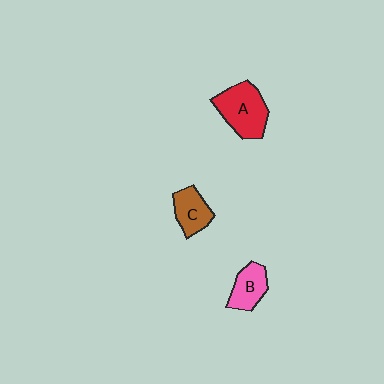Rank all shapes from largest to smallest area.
From largest to smallest: A (red), B (pink), C (brown).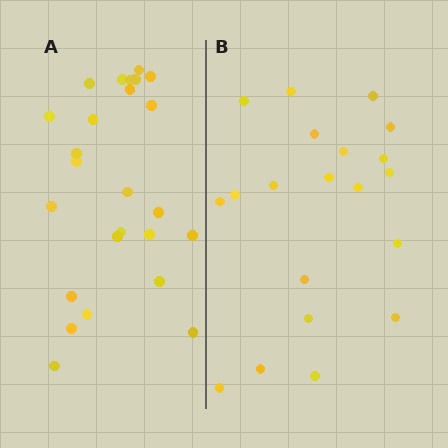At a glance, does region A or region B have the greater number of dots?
Region A (the left region) has more dots.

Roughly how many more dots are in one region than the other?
Region A has about 5 more dots than region B.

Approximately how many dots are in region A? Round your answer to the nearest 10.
About 20 dots. (The exact count is 25, which rounds to 20.)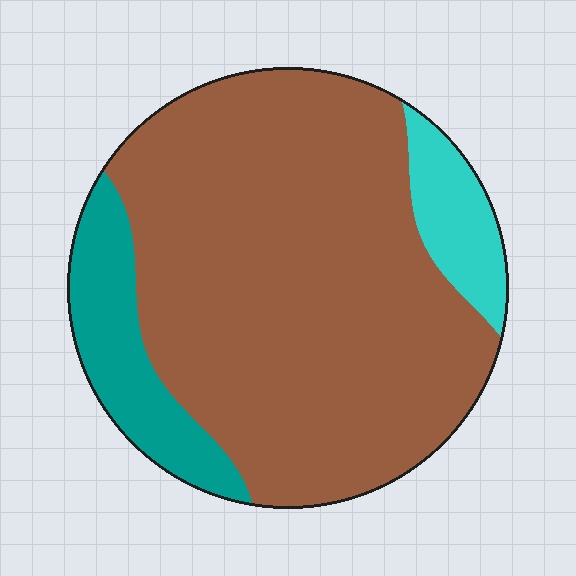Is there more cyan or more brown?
Brown.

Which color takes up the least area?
Cyan, at roughly 10%.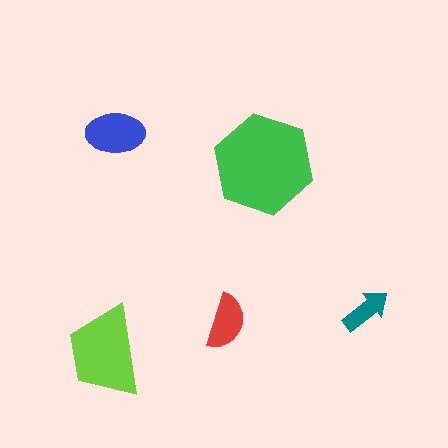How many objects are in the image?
There are 5 objects in the image.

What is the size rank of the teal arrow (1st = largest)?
5th.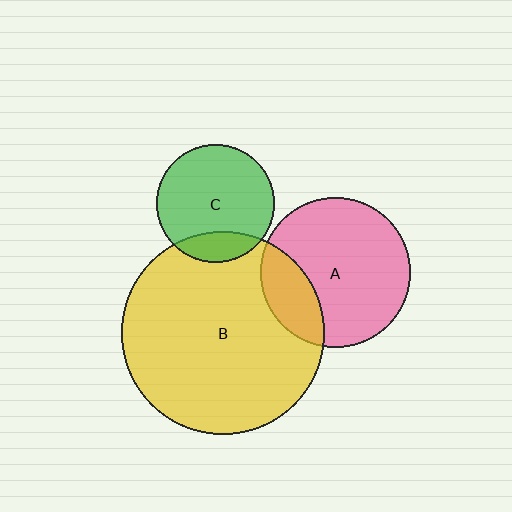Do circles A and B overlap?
Yes.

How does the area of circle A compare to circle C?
Approximately 1.6 times.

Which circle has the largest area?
Circle B (yellow).